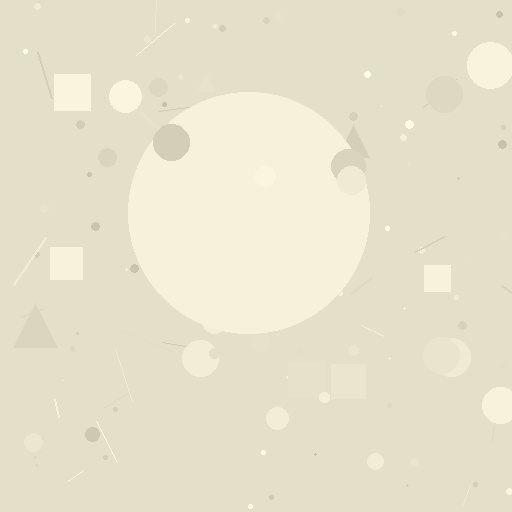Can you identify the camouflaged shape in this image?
The camouflaged shape is a circle.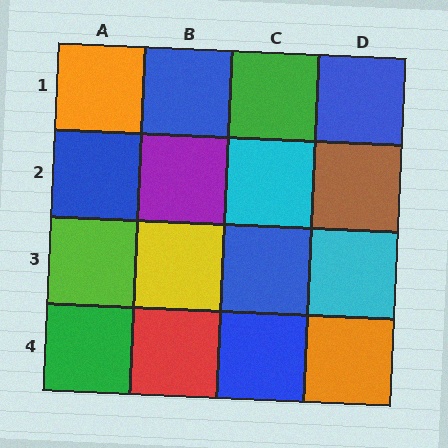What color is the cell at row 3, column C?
Blue.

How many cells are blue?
5 cells are blue.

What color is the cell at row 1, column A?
Orange.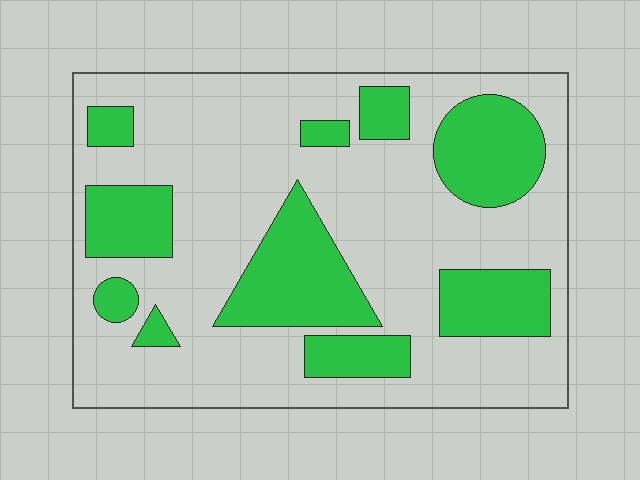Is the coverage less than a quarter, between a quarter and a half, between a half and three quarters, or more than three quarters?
Between a quarter and a half.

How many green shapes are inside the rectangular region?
10.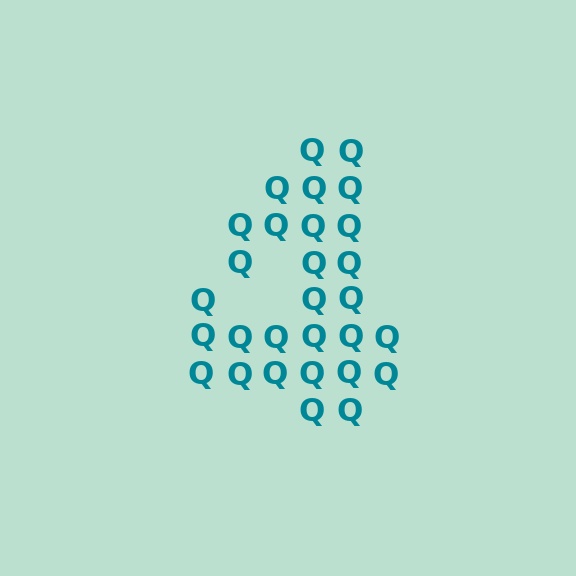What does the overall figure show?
The overall figure shows the digit 4.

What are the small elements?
The small elements are letter Q's.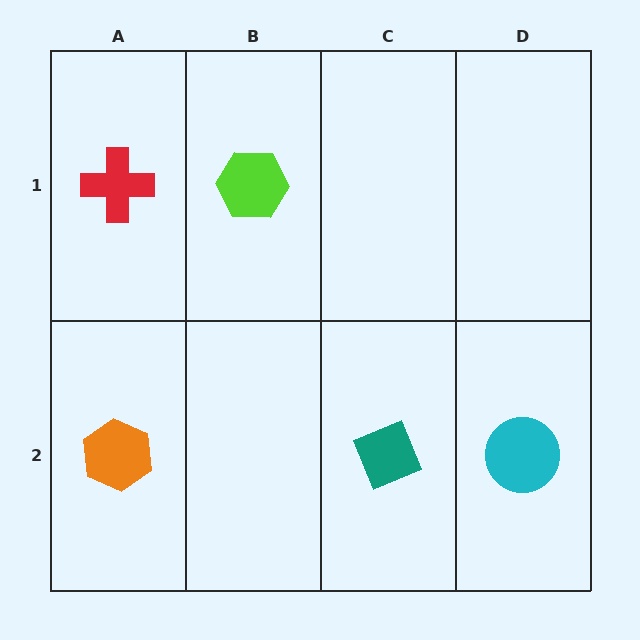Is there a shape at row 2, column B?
No, that cell is empty.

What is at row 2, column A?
An orange hexagon.